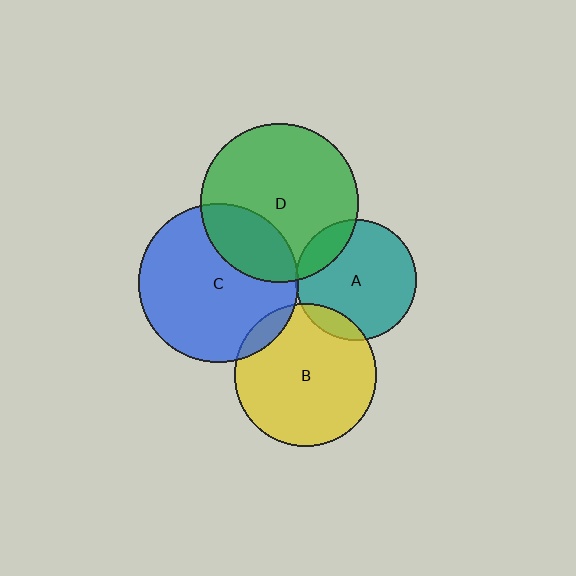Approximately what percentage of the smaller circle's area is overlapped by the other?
Approximately 10%.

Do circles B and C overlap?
Yes.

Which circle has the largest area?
Circle C (blue).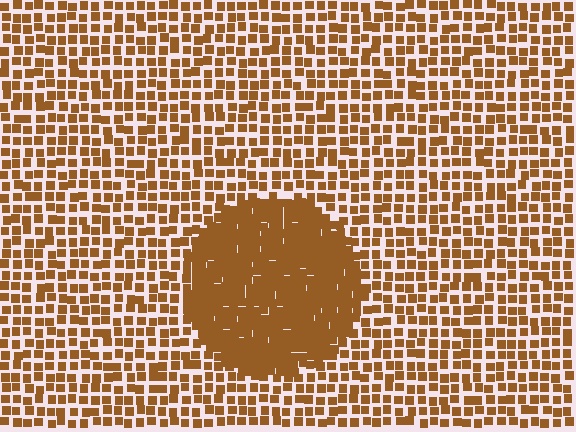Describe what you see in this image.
The image contains small brown elements arranged at two different densities. A circle-shaped region is visible where the elements are more densely packed than the surrounding area.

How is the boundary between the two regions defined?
The boundary is defined by a change in element density (approximately 2.2x ratio). All elements are the same color, size, and shape.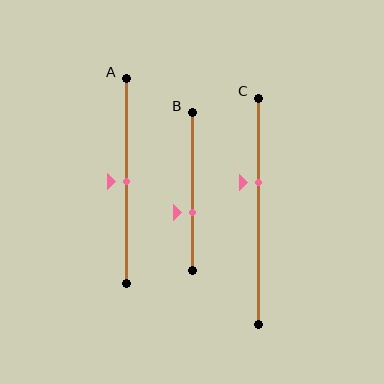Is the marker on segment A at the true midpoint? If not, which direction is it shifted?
Yes, the marker on segment A is at the true midpoint.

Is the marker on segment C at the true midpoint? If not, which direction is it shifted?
No, the marker on segment C is shifted upward by about 13% of the segment length.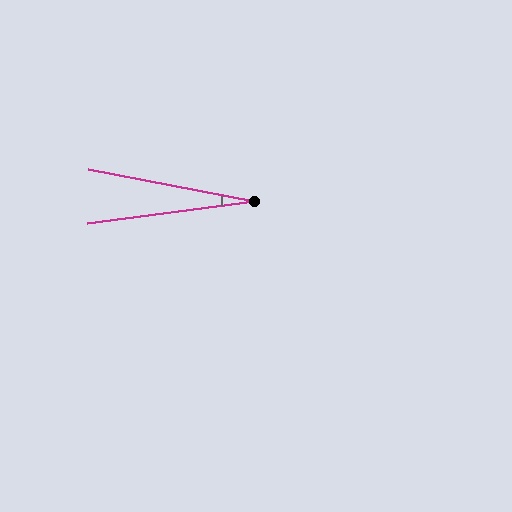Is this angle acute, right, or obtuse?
It is acute.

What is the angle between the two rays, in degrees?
Approximately 18 degrees.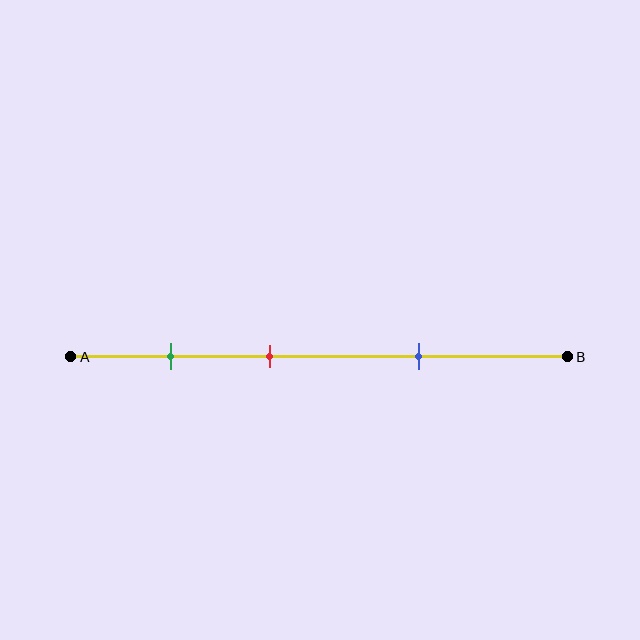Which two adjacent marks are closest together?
The green and red marks are the closest adjacent pair.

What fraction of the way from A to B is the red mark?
The red mark is approximately 40% (0.4) of the way from A to B.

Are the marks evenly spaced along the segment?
Yes, the marks are approximately evenly spaced.